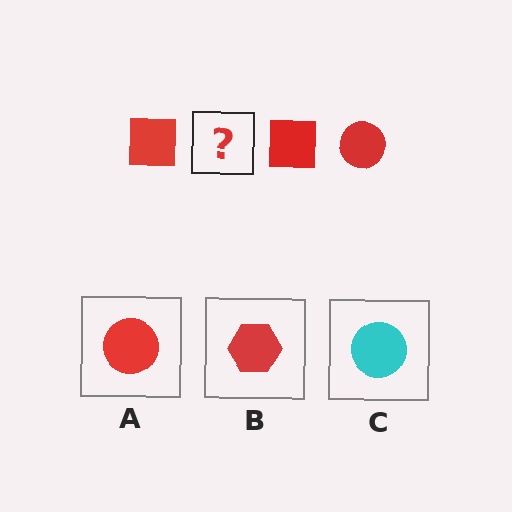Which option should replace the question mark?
Option A.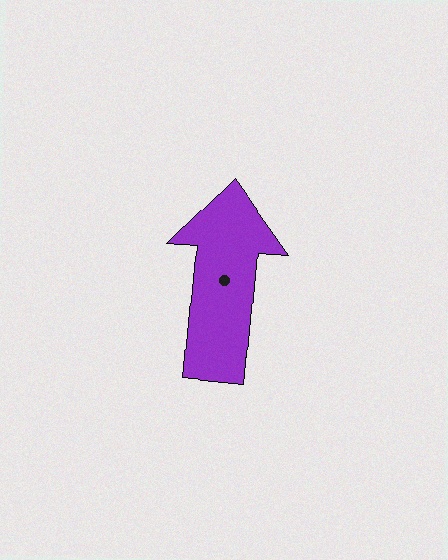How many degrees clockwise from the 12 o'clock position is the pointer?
Approximately 5 degrees.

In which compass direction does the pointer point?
North.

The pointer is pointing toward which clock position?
Roughly 12 o'clock.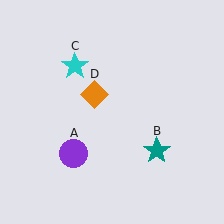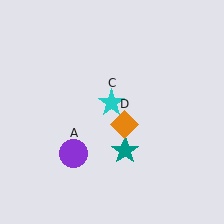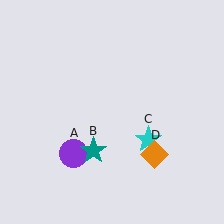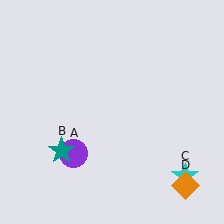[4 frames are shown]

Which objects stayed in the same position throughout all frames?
Purple circle (object A) remained stationary.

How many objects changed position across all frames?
3 objects changed position: teal star (object B), cyan star (object C), orange diamond (object D).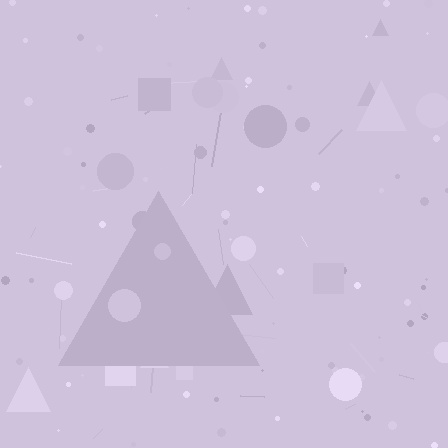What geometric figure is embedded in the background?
A triangle is embedded in the background.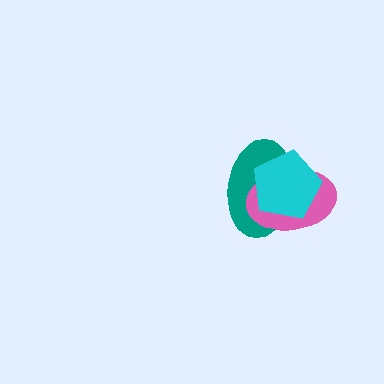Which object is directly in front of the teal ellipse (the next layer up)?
The pink ellipse is directly in front of the teal ellipse.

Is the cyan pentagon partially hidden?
No, no other shape covers it.